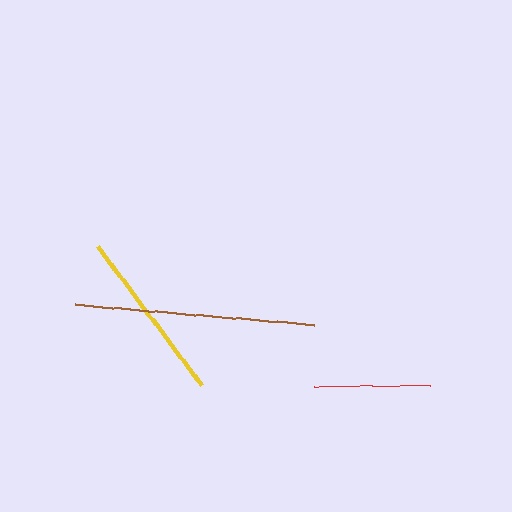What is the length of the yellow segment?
The yellow segment is approximately 175 pixels long.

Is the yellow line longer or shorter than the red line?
The yellow line is longer than the red line.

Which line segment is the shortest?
The red line is the shortest at approximately 116 pixels.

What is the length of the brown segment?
The brown segment is approximately 240 pixels long.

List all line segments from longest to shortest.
From longest to shortest: brown, yellow, red.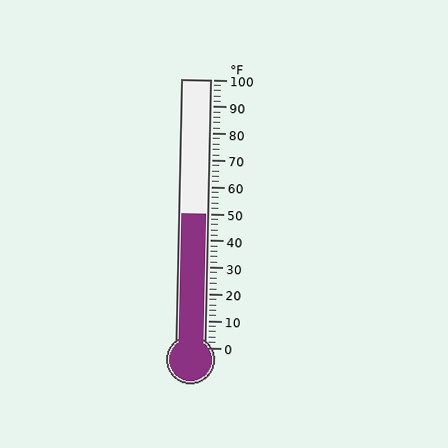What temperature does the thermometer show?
The thermometer shows approximately 50°F.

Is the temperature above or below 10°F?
The temperature is above 10°F.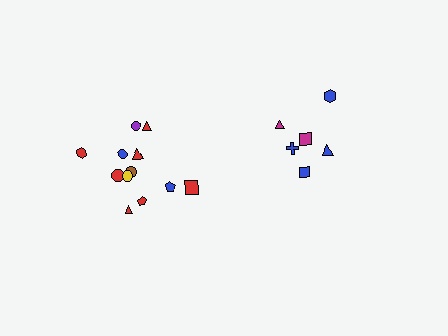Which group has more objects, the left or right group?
The left group.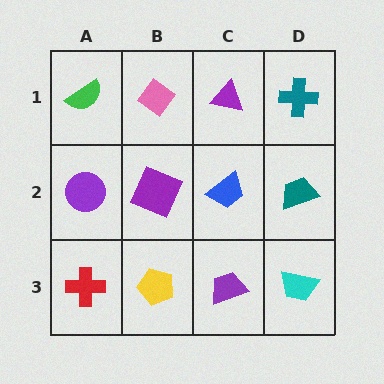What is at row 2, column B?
A purple square.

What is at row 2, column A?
A purple circle.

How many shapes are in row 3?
4 shapes.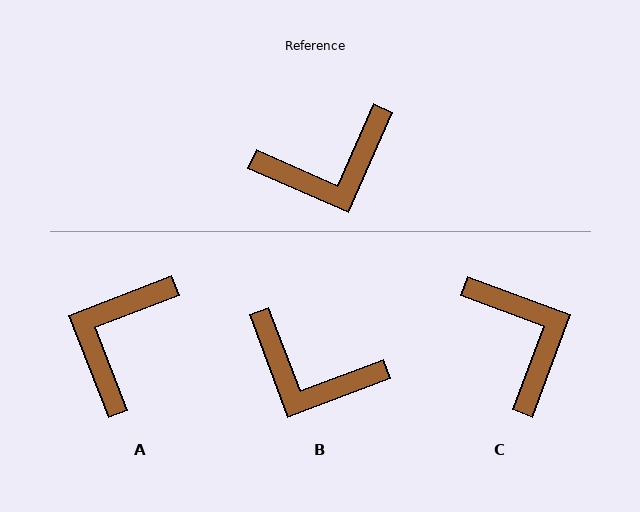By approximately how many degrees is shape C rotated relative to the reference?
Approximately 93 degrees counter-clockwise.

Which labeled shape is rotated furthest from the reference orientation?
A, about 135 degrees away.